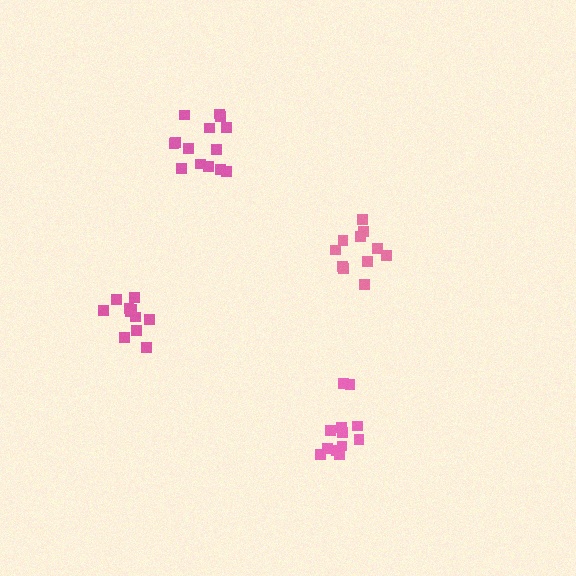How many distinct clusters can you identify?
There are 4 distinct clusters.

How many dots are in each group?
Group 1: 11 dots, Group 2: 12 dots, Group 3: 11 dots, Group 4: 14 dots (48 total).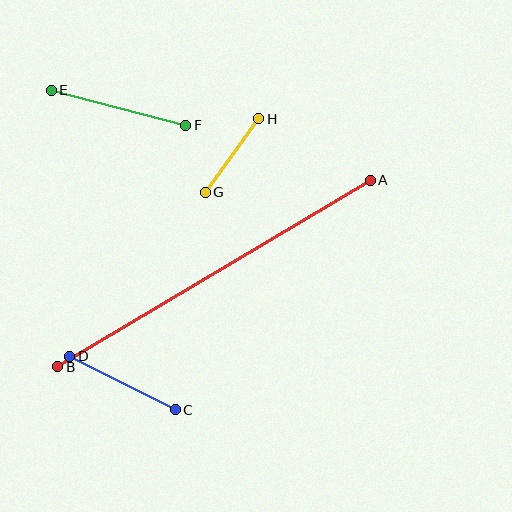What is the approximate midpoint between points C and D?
The midpoint is at approximately (123, 383) pixels.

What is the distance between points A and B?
The distance is approximately 364 pixels.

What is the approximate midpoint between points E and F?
The midpoint is at approximately (119, 108) pixels.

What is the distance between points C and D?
The distance is approximately 118 pixels.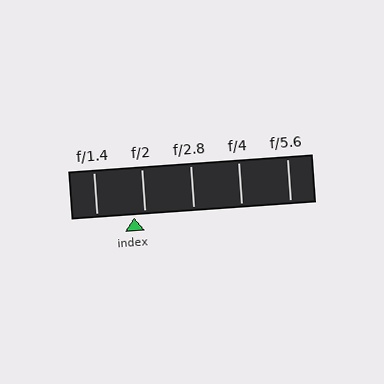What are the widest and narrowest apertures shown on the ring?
The widest aperture shown is f/1.4 and the narrowest is f/5.6.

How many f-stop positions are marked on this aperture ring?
There are 5 f-stop positions marked.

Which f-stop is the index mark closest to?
The index mark is closest to f/2.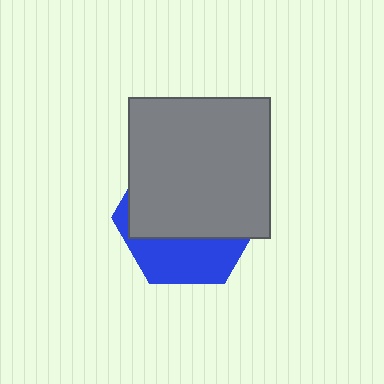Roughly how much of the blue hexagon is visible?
A small part of it is visible (roughly 33%).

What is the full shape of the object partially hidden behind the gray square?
The partially hidden object is a blue hexagon.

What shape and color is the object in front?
The object in front is a gray square.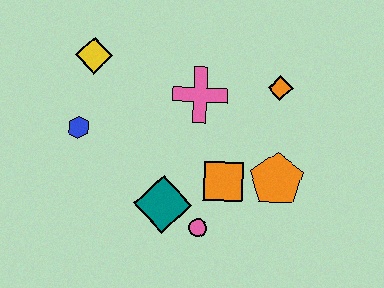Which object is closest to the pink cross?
The orange diamond is closest to the pink cross.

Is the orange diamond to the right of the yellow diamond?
Yes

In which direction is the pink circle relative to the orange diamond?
The pink circle is below the orange diamond.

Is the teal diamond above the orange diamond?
No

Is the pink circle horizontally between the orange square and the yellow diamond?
Yes